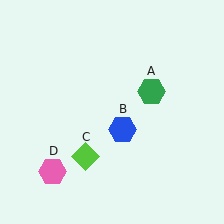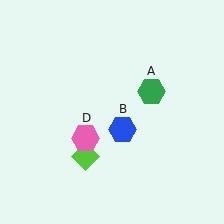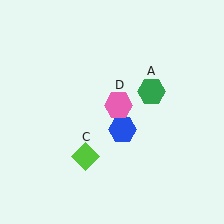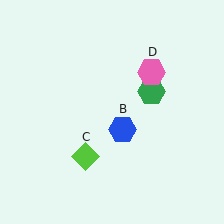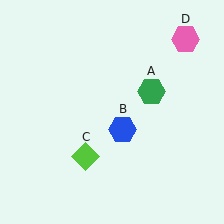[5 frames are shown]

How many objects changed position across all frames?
1 object changed position: pink hexagon (object D).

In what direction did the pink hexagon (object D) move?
The pink hexagon (object D) moved up and to the right.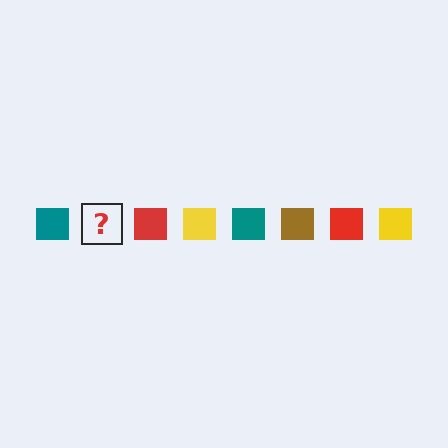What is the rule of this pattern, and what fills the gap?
The rule is that the pattern cycles through teal, brown, red, yellow squares. The gap should be filled with a brown square.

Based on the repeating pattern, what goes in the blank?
The blank should be a brown square.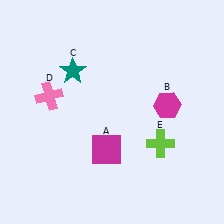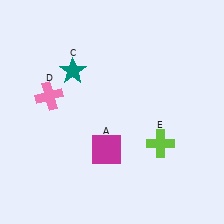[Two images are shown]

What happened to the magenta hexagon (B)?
The magenta hexagon (B) was removed in Image 2. It was in the top-right area of Image 1.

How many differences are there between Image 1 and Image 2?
There is 1 difference between the two images.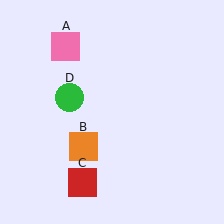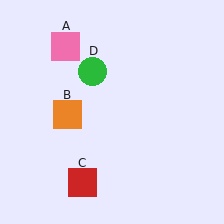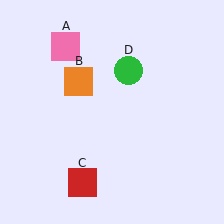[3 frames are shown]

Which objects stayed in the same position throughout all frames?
Pink square (object A) and red square (object C) remained stationary.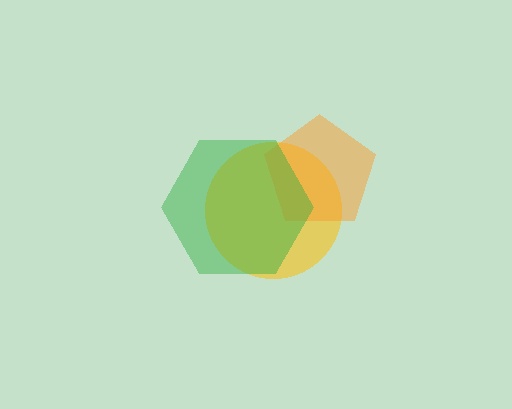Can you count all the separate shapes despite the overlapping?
Yes, there are 3 separate shapes.